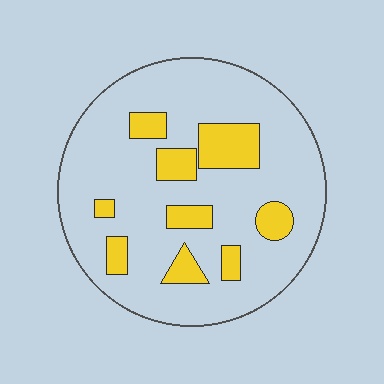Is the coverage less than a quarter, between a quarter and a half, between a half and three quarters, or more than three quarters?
Less than a quarter.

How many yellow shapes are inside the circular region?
9.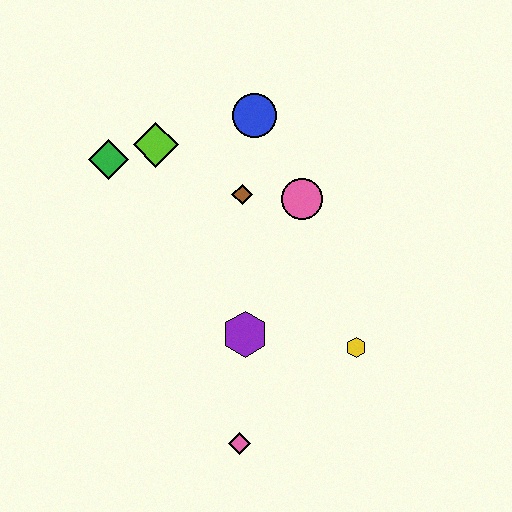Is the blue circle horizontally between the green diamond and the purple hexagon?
No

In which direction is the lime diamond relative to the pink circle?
The lime diamond is to the left of the pink circle.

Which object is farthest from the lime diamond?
The pink diamond is farthest from the lime diamond.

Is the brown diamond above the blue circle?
No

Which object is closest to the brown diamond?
The pink circle is closest to the brown diamond.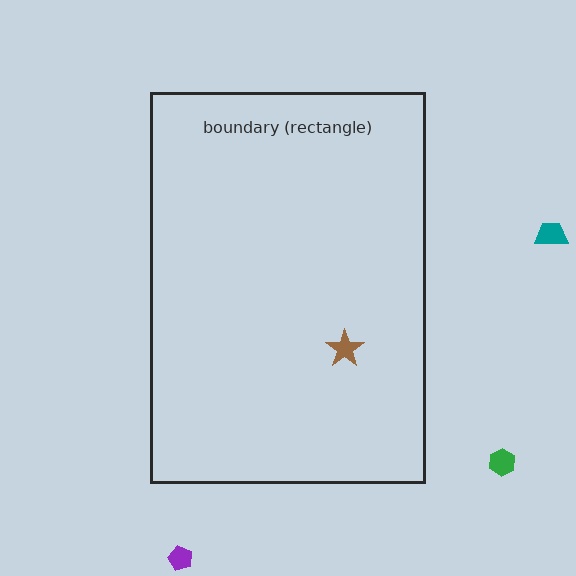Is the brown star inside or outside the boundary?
Inside.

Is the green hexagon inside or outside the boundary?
Outside.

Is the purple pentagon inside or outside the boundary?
Outside.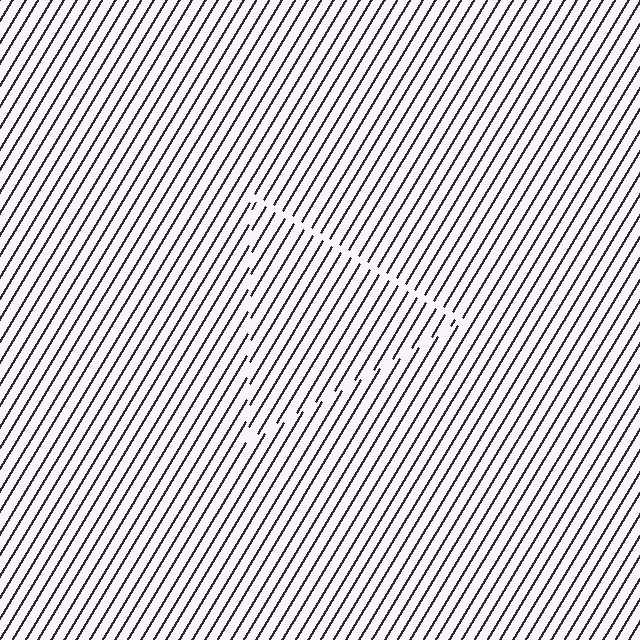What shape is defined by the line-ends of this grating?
An illusory triangle. The interior of the shape contains the same grating, shifted by half a period — the contour is defined by the phase discontinuity where line-ends from the inner and outer gratings abut.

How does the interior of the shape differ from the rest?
The interior of the shape contains the same grating, shifted by half a period — the contour is defined by the phase discontinuity where line-ends from the inner and outer gratings abut.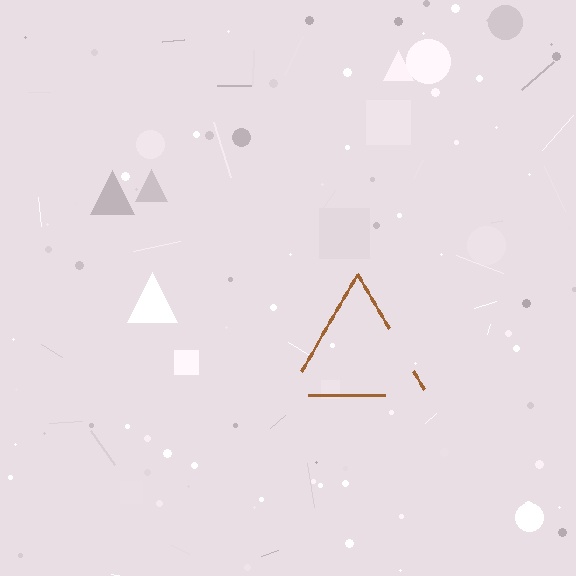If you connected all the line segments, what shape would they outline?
They would outline a triangle.